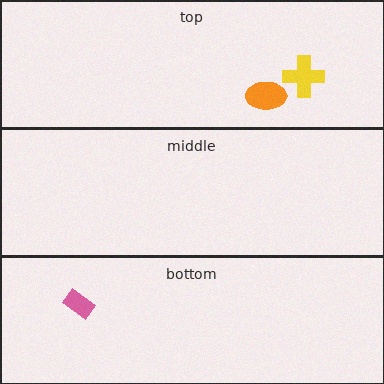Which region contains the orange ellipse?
The top region.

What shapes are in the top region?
The orange ellipse, the yellow cross.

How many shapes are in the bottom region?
1.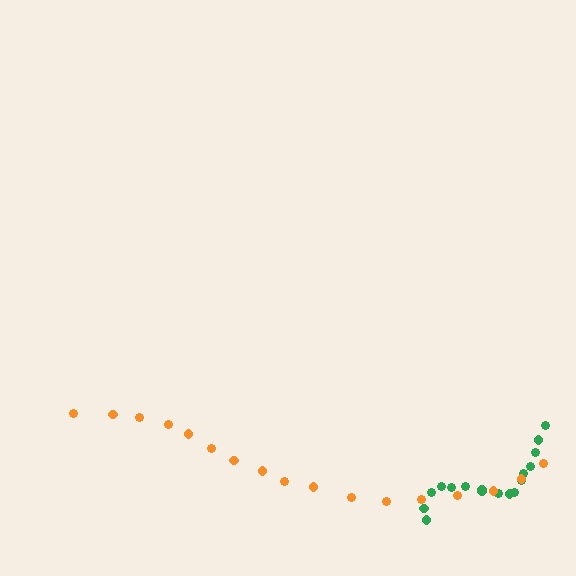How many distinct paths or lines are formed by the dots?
There are 2 distinct paths.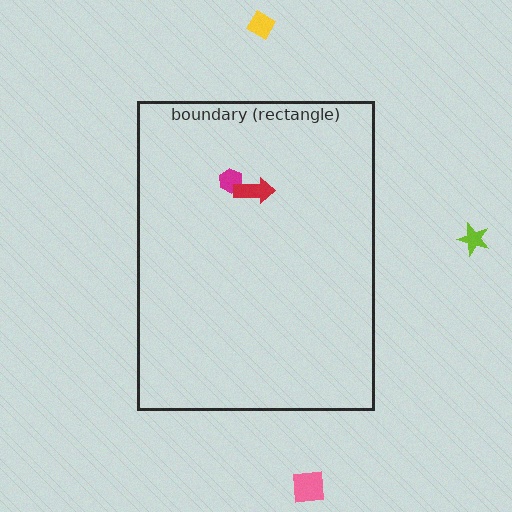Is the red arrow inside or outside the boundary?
Inside.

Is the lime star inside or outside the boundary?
Outside.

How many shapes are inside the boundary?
2 inside, 3 outside.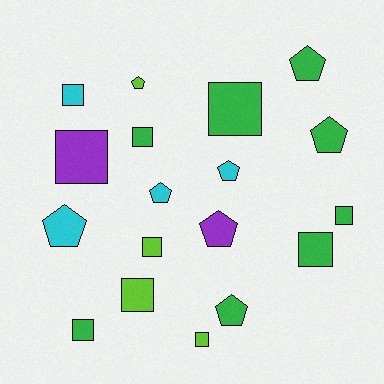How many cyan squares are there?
There is 1 cyan square.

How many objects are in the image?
There are 18 objects.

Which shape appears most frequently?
Square, with 10 objects.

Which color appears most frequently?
Green, with 8 objects.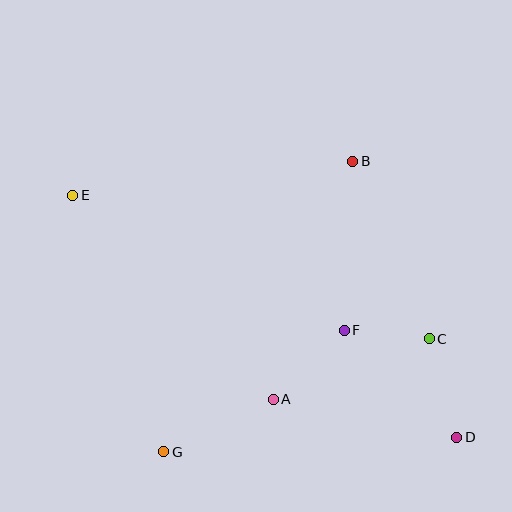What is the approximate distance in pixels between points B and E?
The distance between B and E is approximately 283 pixels.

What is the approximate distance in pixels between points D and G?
The distance between D and G is approximately 293 pixels.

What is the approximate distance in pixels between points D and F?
The distance between D and F is approximately 156 pixels.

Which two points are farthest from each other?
Points D and E are farthest from each other.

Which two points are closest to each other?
Points C and F are closest to each other.